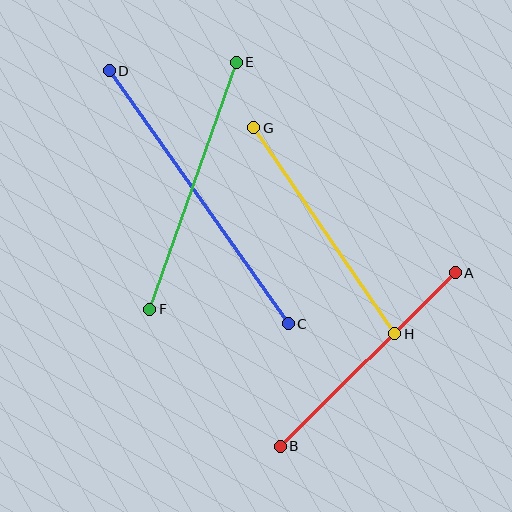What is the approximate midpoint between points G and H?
The midpoint is at approximately (324, 231) pixels.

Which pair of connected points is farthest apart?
Points C and D are farthest apart.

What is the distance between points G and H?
The distance is approximately 249 pixels.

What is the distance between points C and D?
The distance is approximately 310 pixels.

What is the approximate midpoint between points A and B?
The midpoint is at approximately (368, 359) pixels.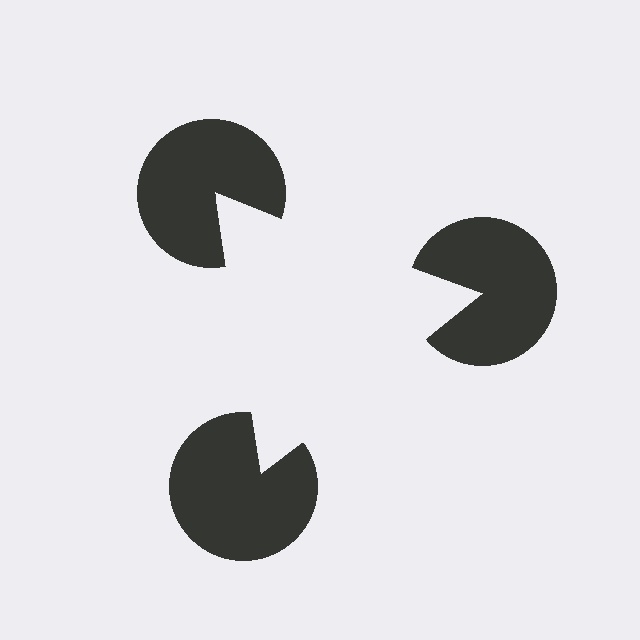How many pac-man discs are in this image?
There are 3 — one at each vertex of the illusory triangle.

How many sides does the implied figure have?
3 sides.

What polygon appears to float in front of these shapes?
An illusory triangle — its edges are inferred from the aligned wedge cuts in the pac-man discs, not physically drawn.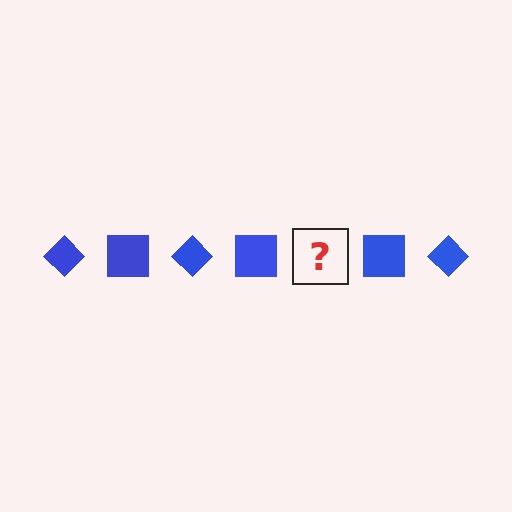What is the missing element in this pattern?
The missing element is a blue diamond.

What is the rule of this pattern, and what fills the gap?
The rule is that the pattern cycles through diamond, square shapes in blue. The gap should be filled with a blue diamond.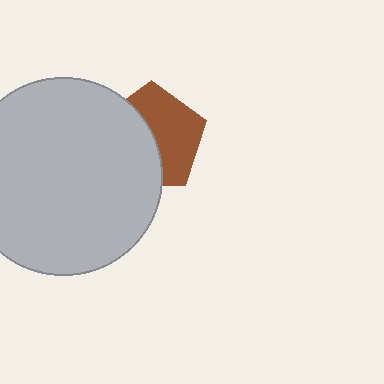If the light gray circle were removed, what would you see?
You would see the complete brown pentagon.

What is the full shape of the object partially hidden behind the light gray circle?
The partially hidden object is a brown pentagon.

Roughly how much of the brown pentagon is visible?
About half of it is visible (roughly 51%).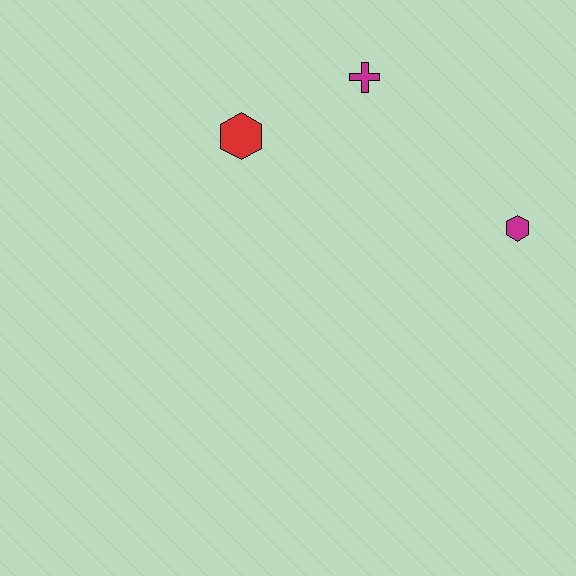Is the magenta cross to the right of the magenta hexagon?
No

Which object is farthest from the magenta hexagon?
The red hexagon is farthest from the magenta hexagon.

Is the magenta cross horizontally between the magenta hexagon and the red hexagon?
Yes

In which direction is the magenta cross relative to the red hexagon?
The magenta cross is to the right of the red hexagon.